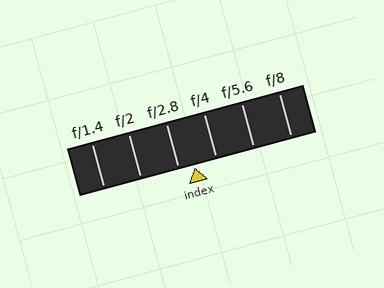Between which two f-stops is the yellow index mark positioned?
The index mark is between f/2.8 and f/4.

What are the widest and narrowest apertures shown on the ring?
The widest aperture shown is f/1.4 and the narrowest is f/8.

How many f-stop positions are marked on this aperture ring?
There are 6 f-stop positions marked.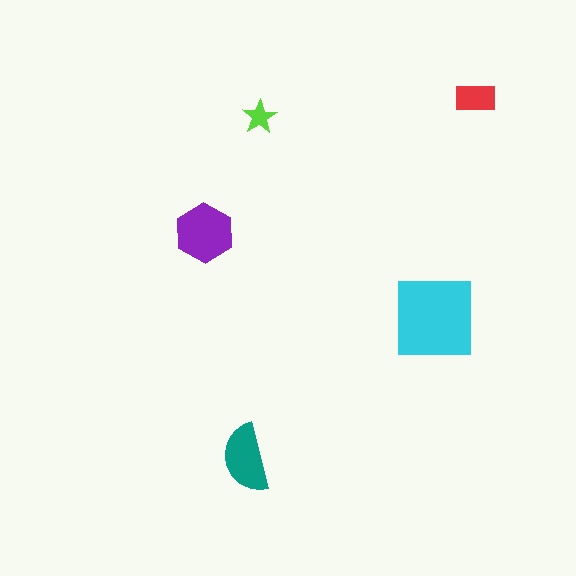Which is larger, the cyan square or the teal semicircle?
The cyan square.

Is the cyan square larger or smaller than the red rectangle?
Larger.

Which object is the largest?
The cyan square.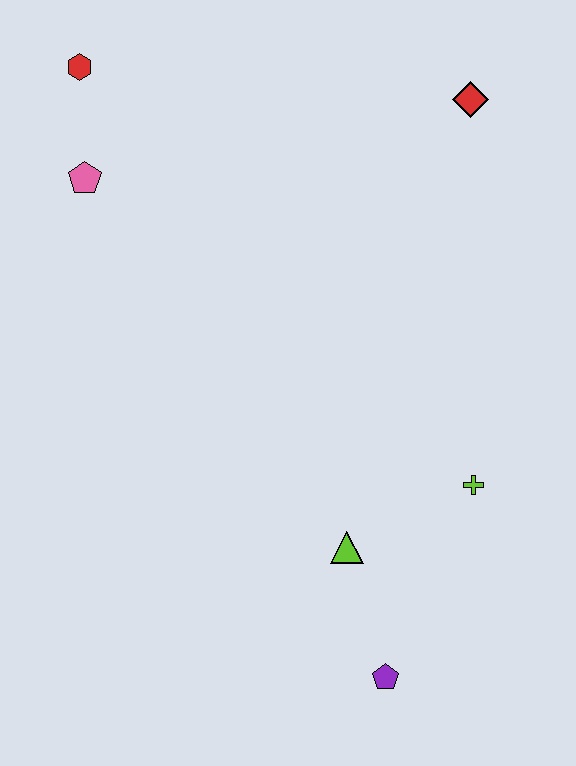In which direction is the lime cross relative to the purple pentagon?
The lime cross is above the purple pentagon.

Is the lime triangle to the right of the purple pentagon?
No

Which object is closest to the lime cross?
The lime triangle is closest to the lime cross.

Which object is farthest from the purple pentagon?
The red hexagon is farthest from the purple pentagon.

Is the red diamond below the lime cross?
No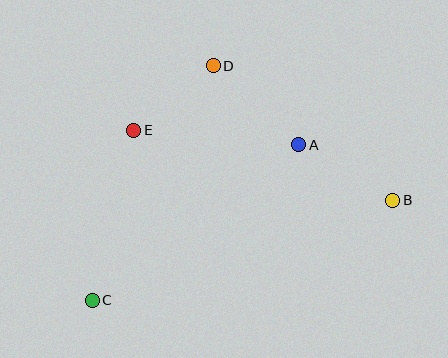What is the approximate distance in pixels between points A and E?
The distance between A and E is approximately 165 pixels.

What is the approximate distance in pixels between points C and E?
The distance between C and E is approximately 175 pixels.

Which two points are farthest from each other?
Points B and C are farthest from each other.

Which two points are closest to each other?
Points D and E are closest to each other.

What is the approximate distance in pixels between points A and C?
The distance between A and C is approximately 258 pixels.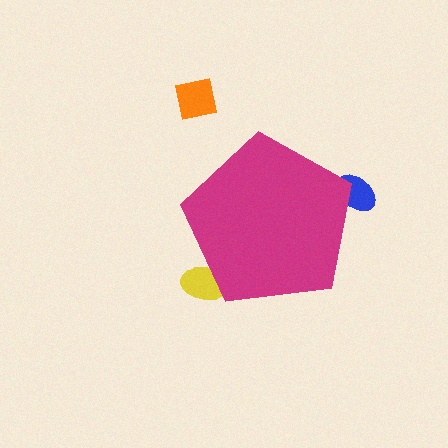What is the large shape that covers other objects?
A magenta pentagon.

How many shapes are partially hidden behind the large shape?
2 shapes are partially hidden.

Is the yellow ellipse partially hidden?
Yes, the yellow ellipse is partially hidden behind the magenta pentagon.